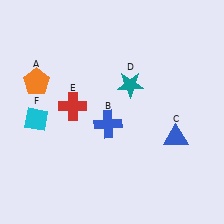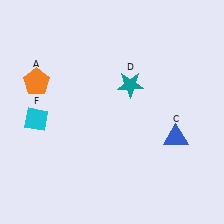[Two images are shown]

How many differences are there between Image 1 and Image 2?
There are 2 differences between the two images.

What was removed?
The blue cross (B), the red cross (E) were removed in Image 2.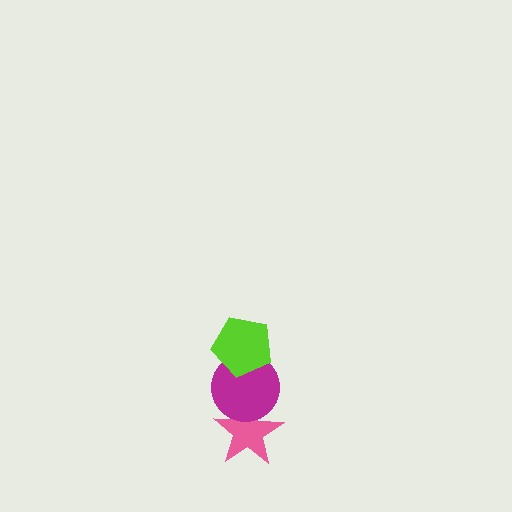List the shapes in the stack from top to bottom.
From top to bottom: the lime pentagon, the magenta circle, the pink star.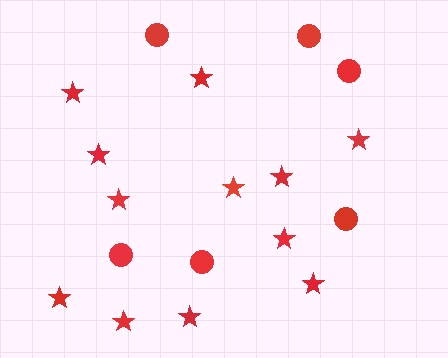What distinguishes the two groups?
There are 2 groups: one group of circles (6) and one group of stars (12).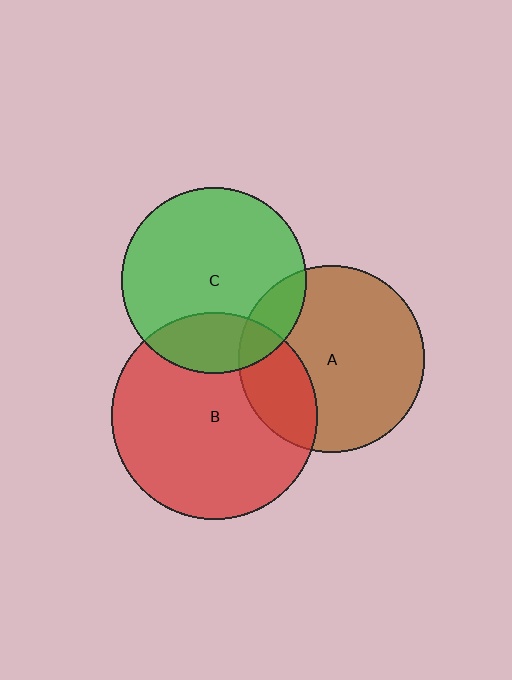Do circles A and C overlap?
Yes.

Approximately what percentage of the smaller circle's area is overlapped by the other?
Approximately 15%.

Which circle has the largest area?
Circle B (red).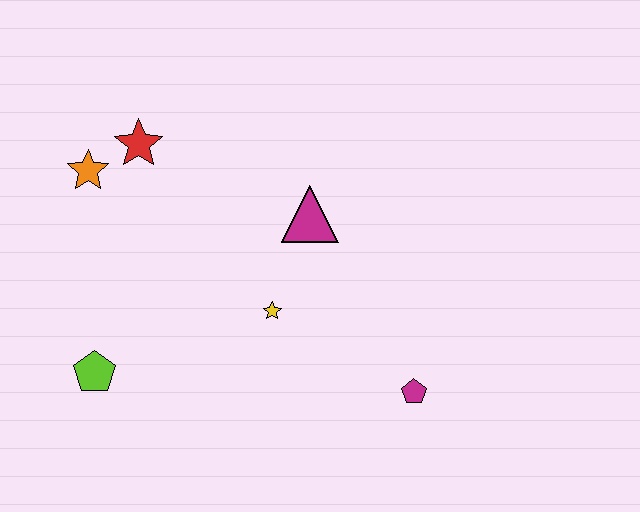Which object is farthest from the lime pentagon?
The magenta pentagon is farthest from the lime pentagon.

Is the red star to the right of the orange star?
Yes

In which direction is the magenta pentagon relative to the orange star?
The magenta pentagon is to the right of the orange star.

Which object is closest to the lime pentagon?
The yellow star is closest to the lime pentagon.